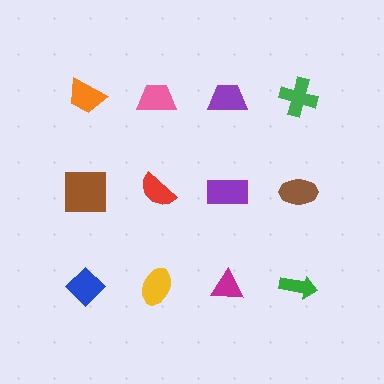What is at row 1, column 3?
A purple trapezoid.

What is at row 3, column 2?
A yellow ellipse.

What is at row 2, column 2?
A red semicircle.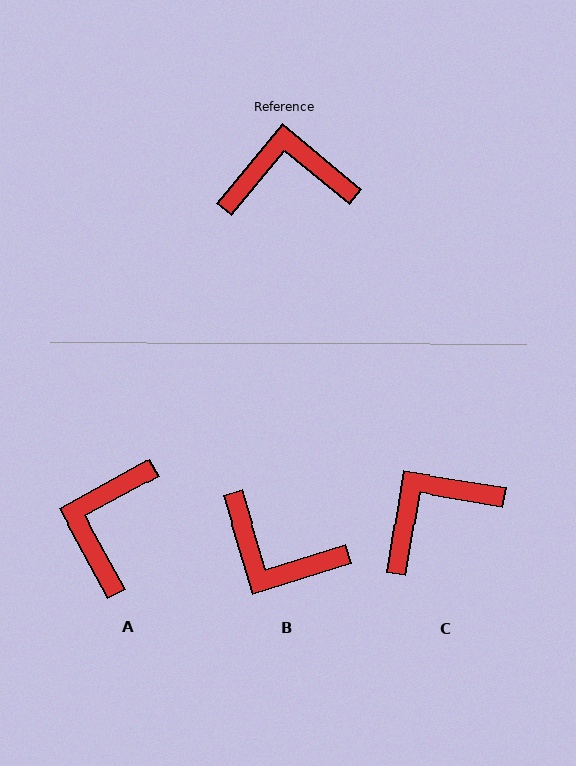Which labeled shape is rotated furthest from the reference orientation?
B, about 147 degrees away.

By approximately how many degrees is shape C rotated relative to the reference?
Approximately 30 degrees counter-clockwise.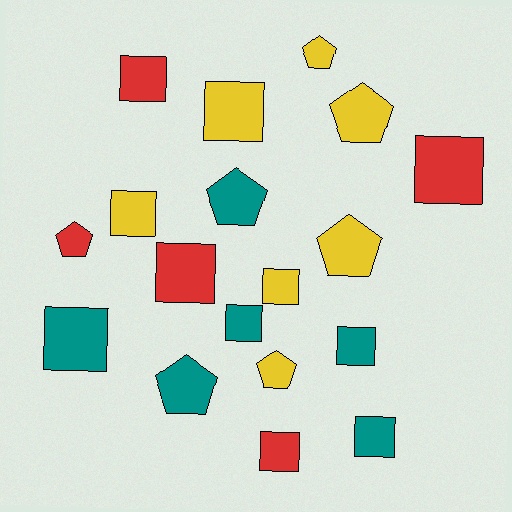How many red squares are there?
There are 4 red squares.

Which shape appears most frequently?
Square, with 11 objects.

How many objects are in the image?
There are 18 objects.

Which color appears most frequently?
Yellow, with 7 objects.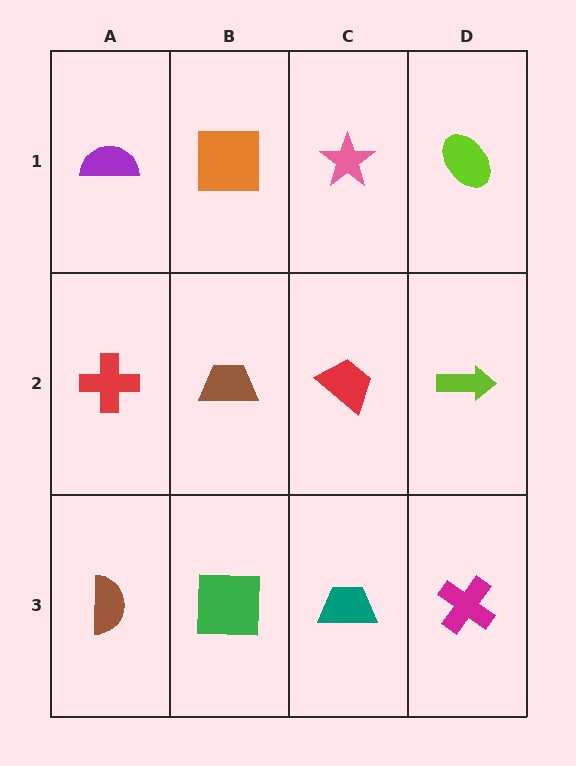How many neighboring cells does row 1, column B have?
3.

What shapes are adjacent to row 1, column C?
A red trapezoid (row 2, column C), an orange square (row 1, column B), a lime ellipse (row 1, column D).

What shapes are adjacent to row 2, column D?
A lime ellipse (row 1, column D), a magenta cross (row 3, column D), a red trapezoid (row 2, column C).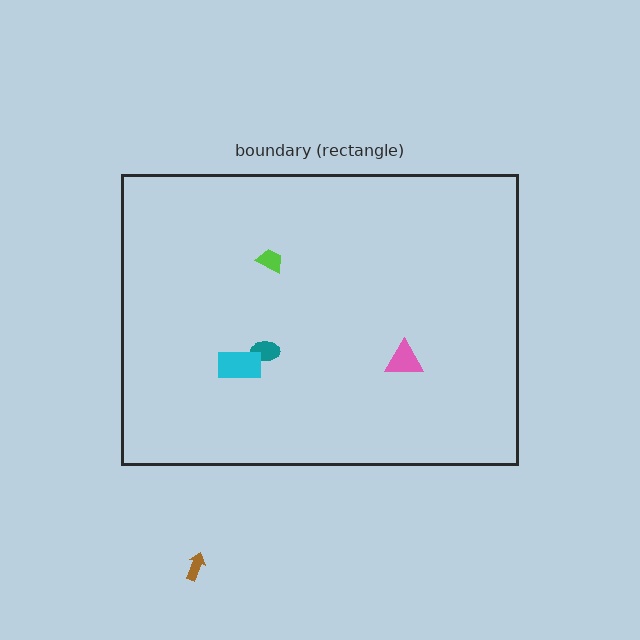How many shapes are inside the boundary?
4 inside, 1 outside.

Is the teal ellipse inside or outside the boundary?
Inside.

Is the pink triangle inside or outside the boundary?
Inside.